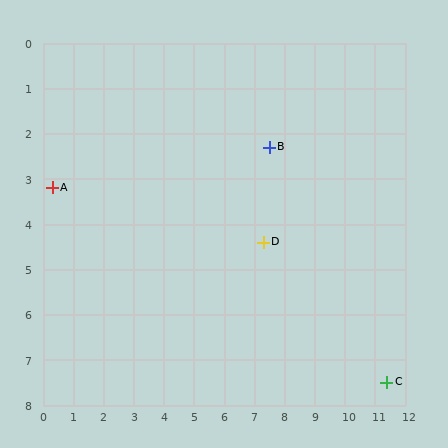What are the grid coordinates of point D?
Point D is at approximately (7.3, 4.4).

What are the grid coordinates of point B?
Point B is at approximately (7.5, 2.3).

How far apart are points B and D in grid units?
Points B and D are about 2.1 grid units apart.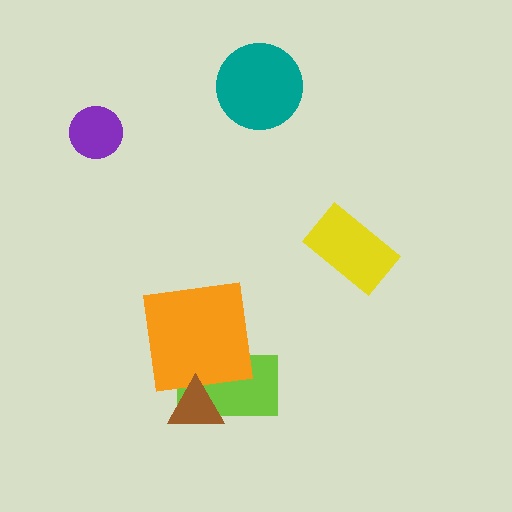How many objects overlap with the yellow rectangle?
0 objects overlap with the yellow rectangle.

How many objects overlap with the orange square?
2 objects overlap with the orange square.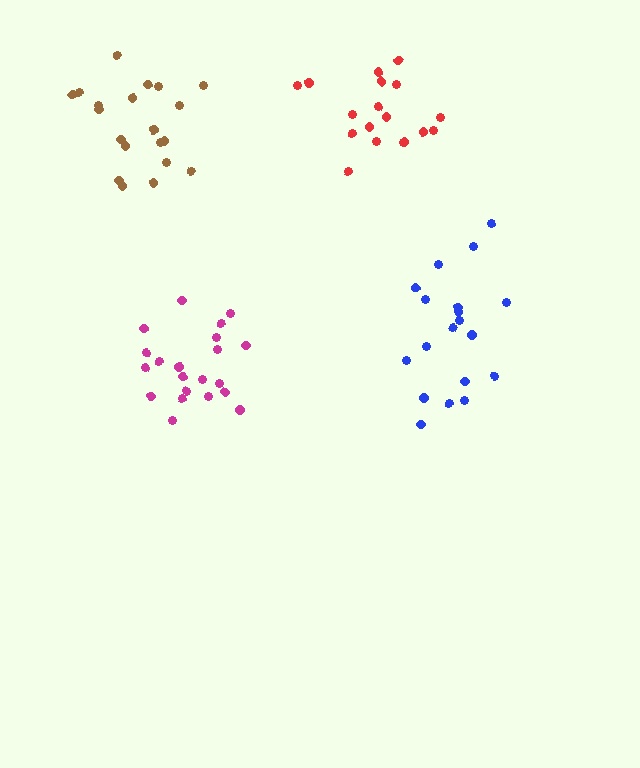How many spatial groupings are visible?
There are 4 spatial groupings.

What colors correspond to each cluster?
The clusters are colored: blue, magenta, red, brown.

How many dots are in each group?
Group 1: 19 dots, Group 2: 21 dots, Group 3: 18 dots, Group 4: 20 dots (78 total).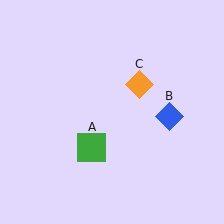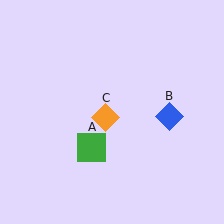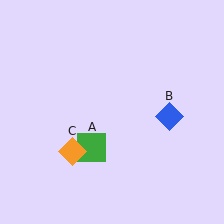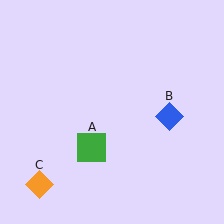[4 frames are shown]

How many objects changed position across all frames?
1 object changed position: orange diamond (object C).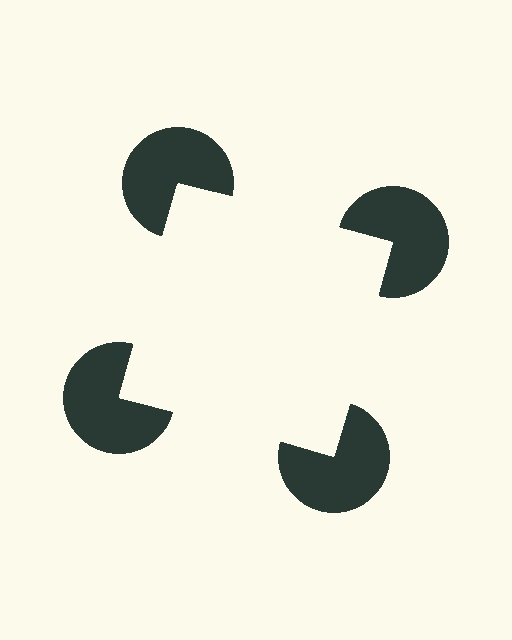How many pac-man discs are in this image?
There are 4 — one at each vertex of the illusory square.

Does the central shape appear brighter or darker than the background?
It typically appears slightly brighter than the background, even though no actual brightness change is drawn.